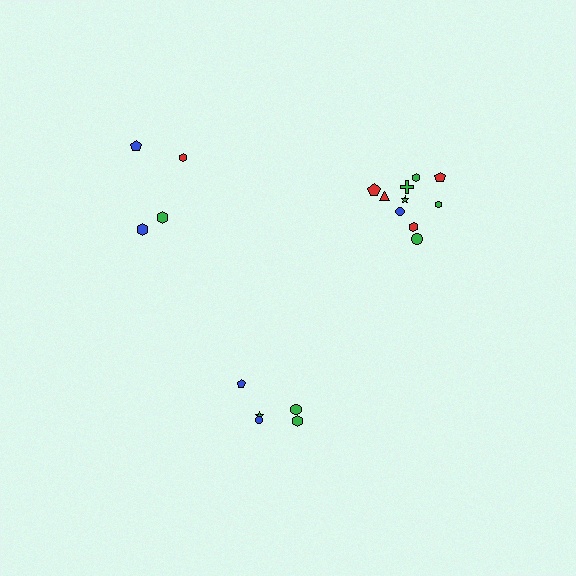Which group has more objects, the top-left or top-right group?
The top-right group.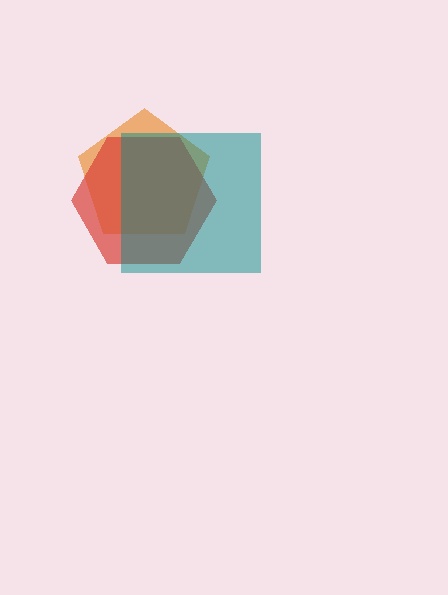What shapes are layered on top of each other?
The layered shapes are: an orange pentagon, a red hexagon, a teal square.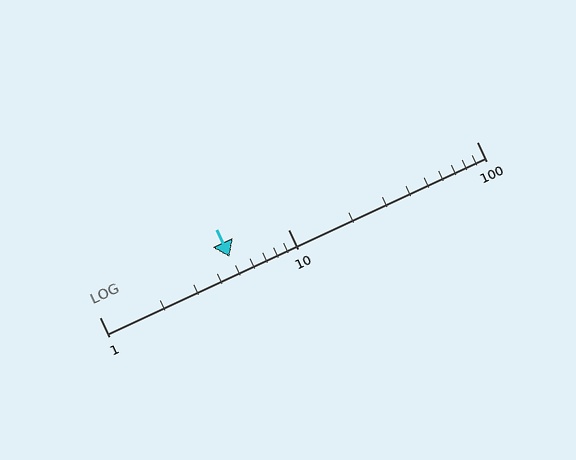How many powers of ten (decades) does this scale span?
The scale spans 2 decades, from 1 to 100.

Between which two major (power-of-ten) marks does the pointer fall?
The pointer is between 1 and 10.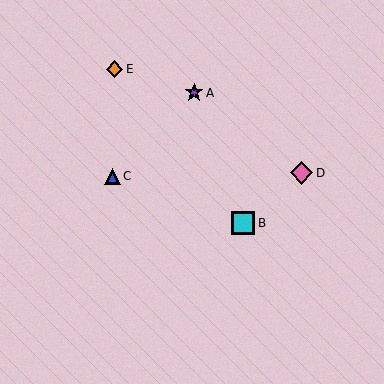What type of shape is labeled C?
Shape C is a blue triangle.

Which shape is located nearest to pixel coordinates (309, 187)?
The pink diamond (labeled D) at (301, 173) is nearest to that location.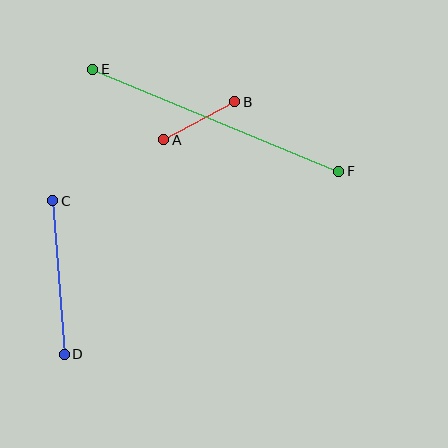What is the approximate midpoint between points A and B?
The midpoint is at approximately (199, 121) pixels.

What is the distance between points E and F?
The distance is approximately 266 pixels.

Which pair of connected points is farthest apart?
Points E and F are farthest apart.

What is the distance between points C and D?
The distance is approximately 154 pixels.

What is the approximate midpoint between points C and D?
The midpoint is at approximately (59, 277) pixels.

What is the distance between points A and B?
The distance is approximately 81 pixels.